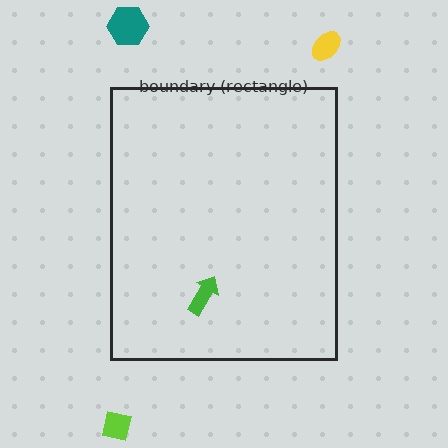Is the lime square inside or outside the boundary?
Outside.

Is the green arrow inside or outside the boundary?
Inside.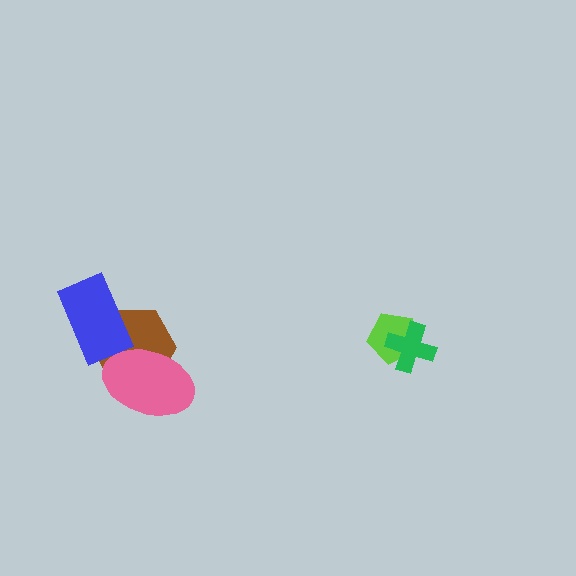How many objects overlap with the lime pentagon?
1 object overlaps with the lime pentagon.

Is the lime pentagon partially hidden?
Yes, it is partially covered by another shape.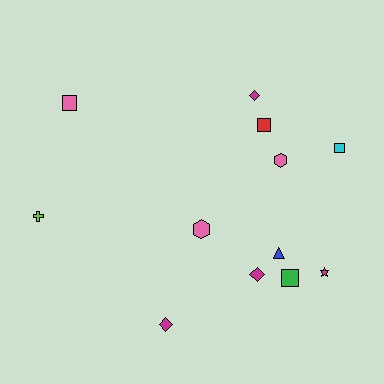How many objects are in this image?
There are 12 objects.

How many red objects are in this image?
There is 1 red object.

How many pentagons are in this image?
There are no pentagons.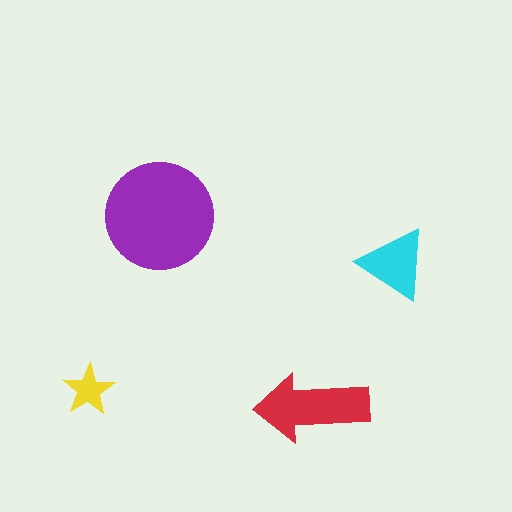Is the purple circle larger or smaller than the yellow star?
Larger.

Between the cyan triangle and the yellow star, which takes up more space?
The cyan triangle.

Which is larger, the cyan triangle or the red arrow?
The red arrow.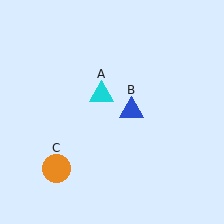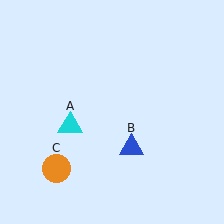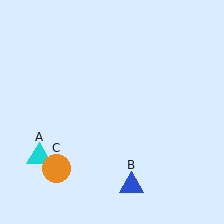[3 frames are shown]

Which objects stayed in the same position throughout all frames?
Orange circle (object C) remained stationary.